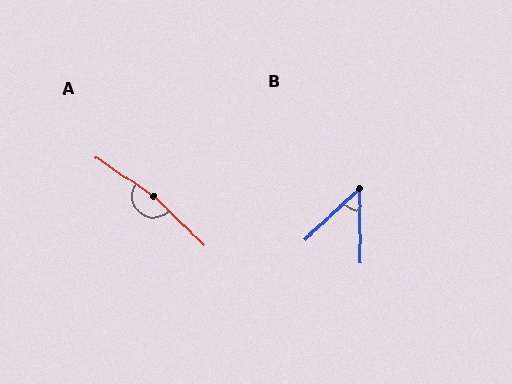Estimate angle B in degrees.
Approximately 48 degrees.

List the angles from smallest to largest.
B (48°), A (169°).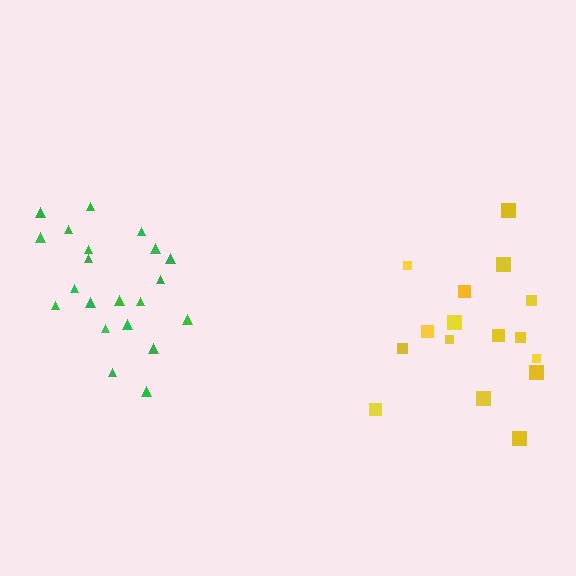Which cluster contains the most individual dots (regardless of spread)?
Green (21).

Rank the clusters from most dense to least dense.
green, yellow.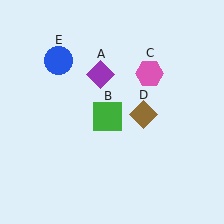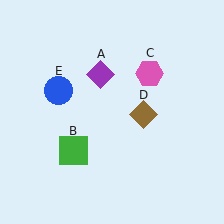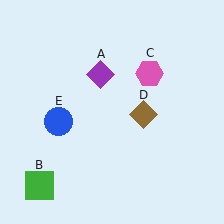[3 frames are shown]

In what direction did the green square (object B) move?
The green square (object B) moved down and to the left.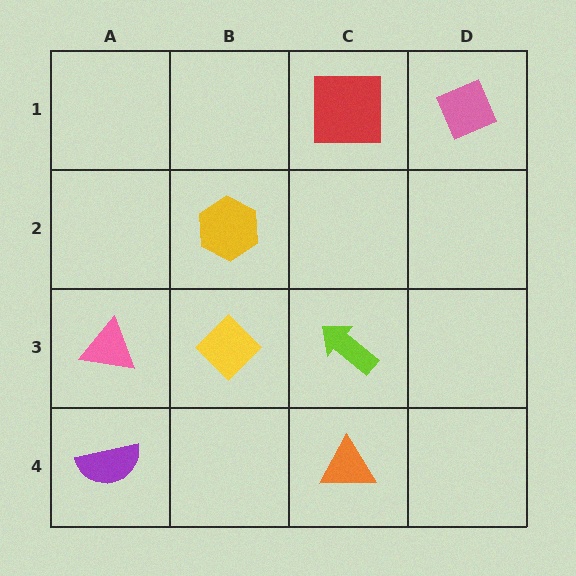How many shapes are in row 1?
2 shapes.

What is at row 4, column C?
An orange triangle.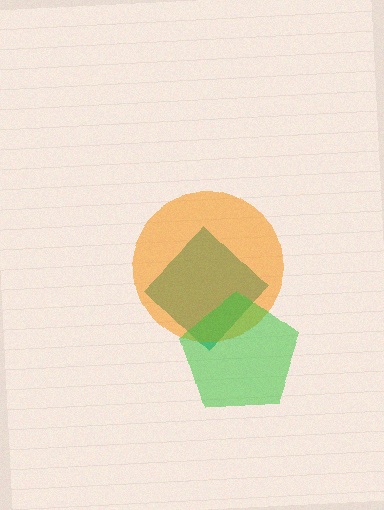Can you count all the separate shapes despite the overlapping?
Yes, there are 3 separate shapes.